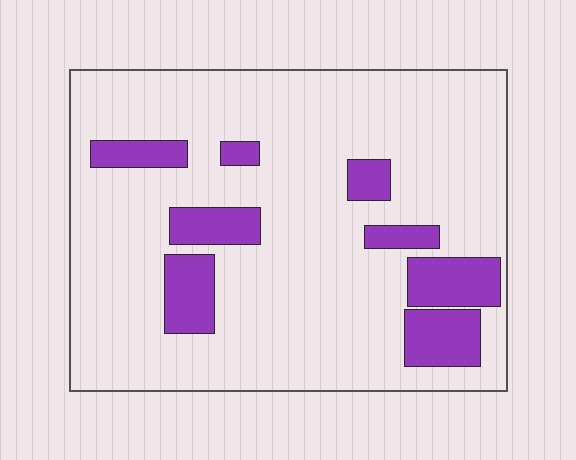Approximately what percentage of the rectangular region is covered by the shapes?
Approximately 15%.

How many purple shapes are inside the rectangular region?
8.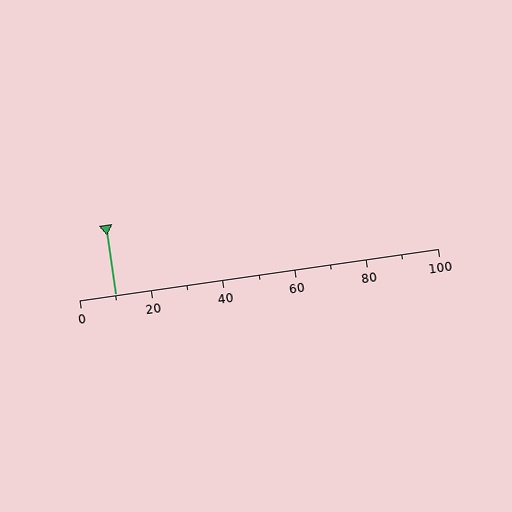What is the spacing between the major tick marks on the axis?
The major ticks are spaced 20 apart.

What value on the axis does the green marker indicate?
The marker indicates approximately 10.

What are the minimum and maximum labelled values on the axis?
The axis runs from 0 to 100.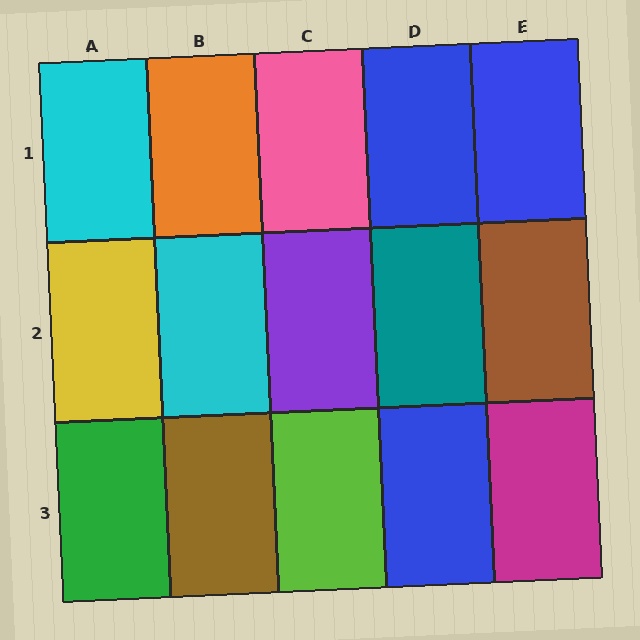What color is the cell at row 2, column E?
Brown.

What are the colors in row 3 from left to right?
Green, brown, lime, blue, magenta.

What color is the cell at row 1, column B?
Orange.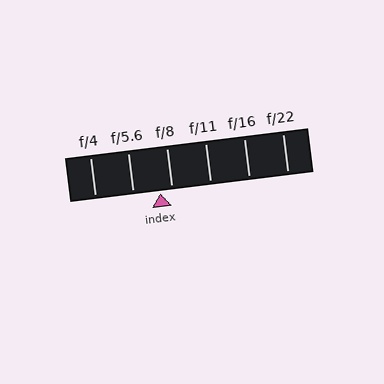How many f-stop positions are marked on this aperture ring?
There are 6 f-stop positions marked.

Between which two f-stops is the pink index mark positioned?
The index mark is between f/5.6 and f/8.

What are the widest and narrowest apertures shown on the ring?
The widest aperture shown is f/4 and the narrowest is f/22.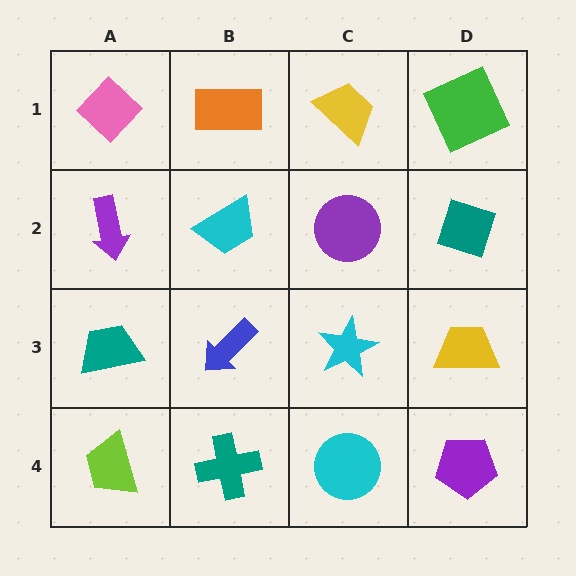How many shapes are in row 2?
4 shapes.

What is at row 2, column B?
A cyan trapezoid.